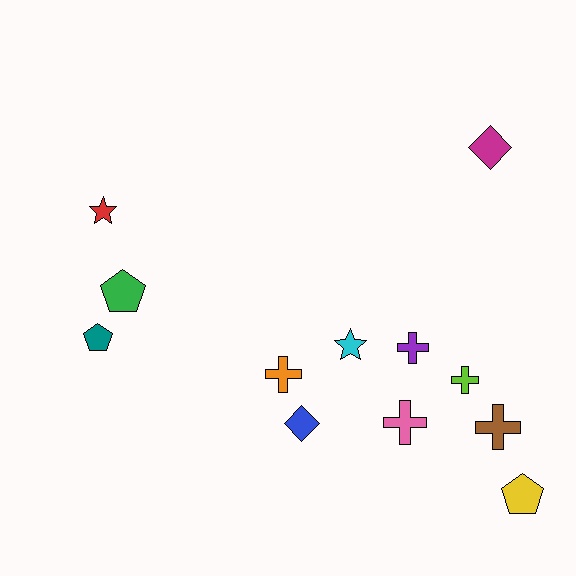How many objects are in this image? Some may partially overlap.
There are 12 objects.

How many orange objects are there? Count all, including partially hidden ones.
There is 1 orange object.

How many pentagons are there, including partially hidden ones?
There are 3 pentagons.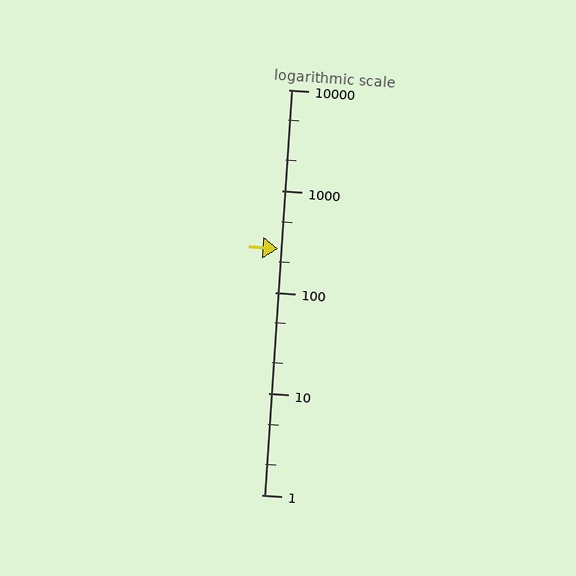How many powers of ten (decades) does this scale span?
The scale spans 4 decades, from 1 to 10000.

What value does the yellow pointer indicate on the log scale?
The pointer indicates approximately 270.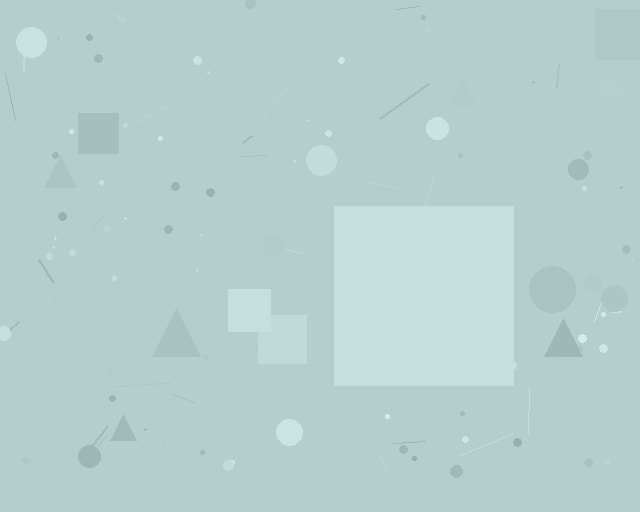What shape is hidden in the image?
A square is hidden in the image.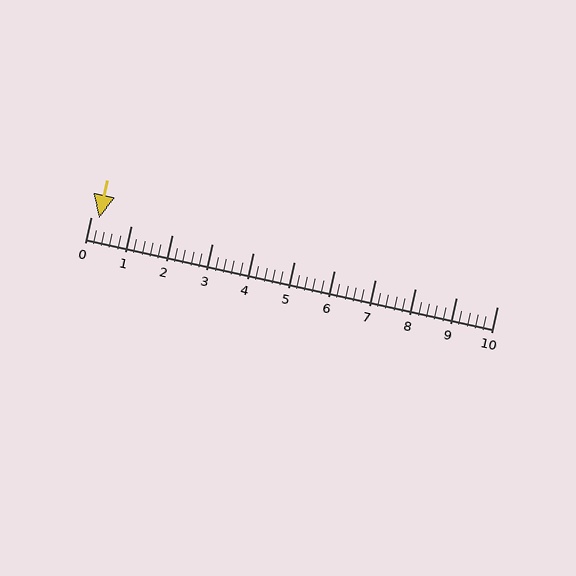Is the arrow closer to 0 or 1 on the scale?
The arrow is closer to 0.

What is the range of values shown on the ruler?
The ruler shows values from 0 to 10.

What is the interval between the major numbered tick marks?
The major tick marks are spaced 1 units apart.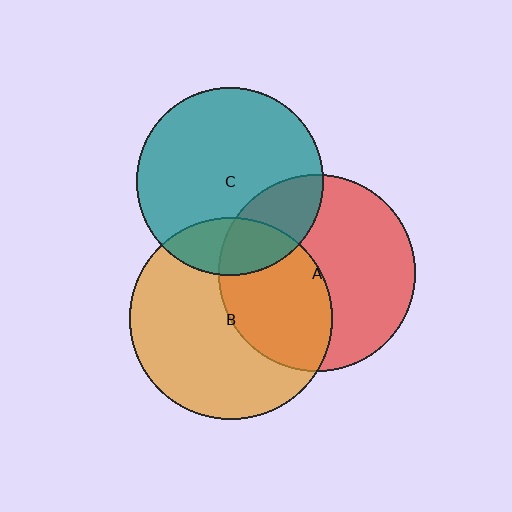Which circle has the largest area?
Circle B (orange).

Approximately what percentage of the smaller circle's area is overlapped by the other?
Approximately 40%.